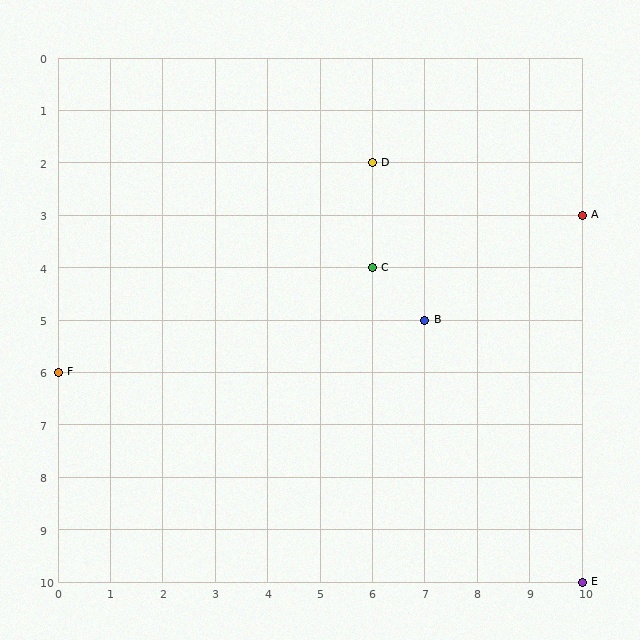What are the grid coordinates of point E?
Point E is at grid coordinates (10, 10).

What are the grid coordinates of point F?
Point F is at grid coordinates (0, 6).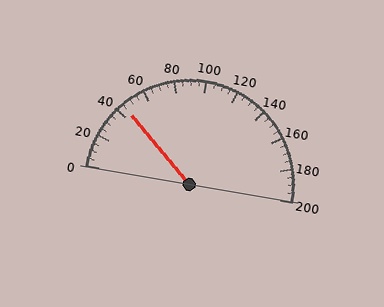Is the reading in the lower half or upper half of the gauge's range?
The reading is in the lower half of the range (0 to 200).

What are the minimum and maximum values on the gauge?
The gauge ranges from 0 to 200.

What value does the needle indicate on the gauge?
The needle indicates approximately 45.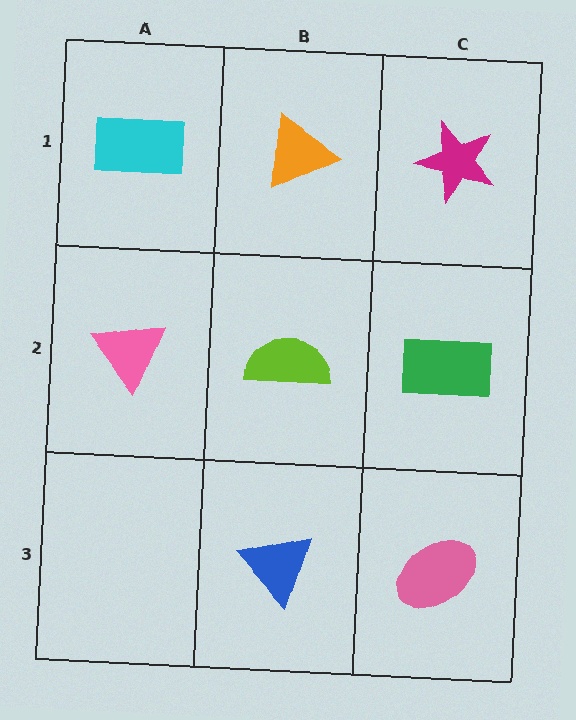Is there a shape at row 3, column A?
No, that cell is empty.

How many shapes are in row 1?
3 shapes.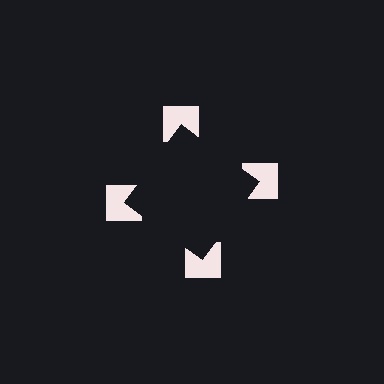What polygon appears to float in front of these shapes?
An illusory square — its edges are inferred from the aligned wedge cuts in the notched squares, not physically drawn.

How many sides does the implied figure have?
4 sides.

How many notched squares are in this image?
There are 4 — one at each vertex of the illusory square.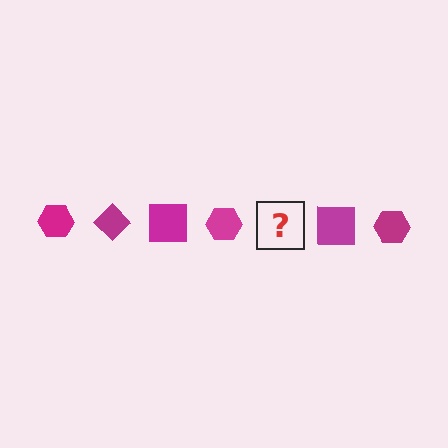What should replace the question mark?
The question mark should be replaced with a magenta diamond.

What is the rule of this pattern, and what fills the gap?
The rule is that the pattern cycles through hexagon, diamond, square shapes in magenta. The gap should be filled with a magenta diamond.